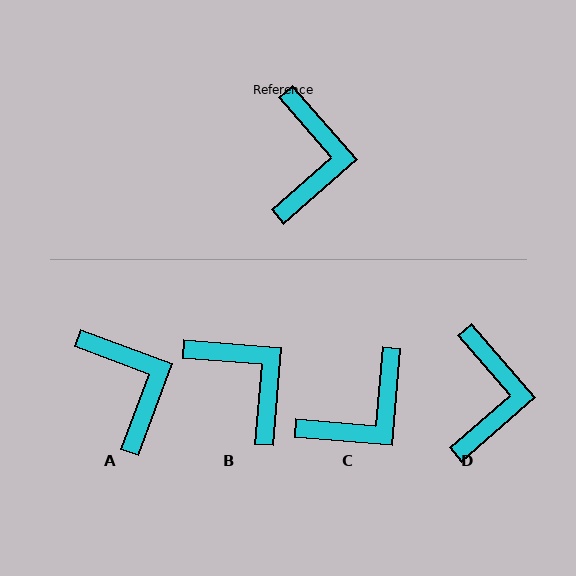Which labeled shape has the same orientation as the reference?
D.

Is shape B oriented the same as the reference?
No, it is off by about 44 degrees.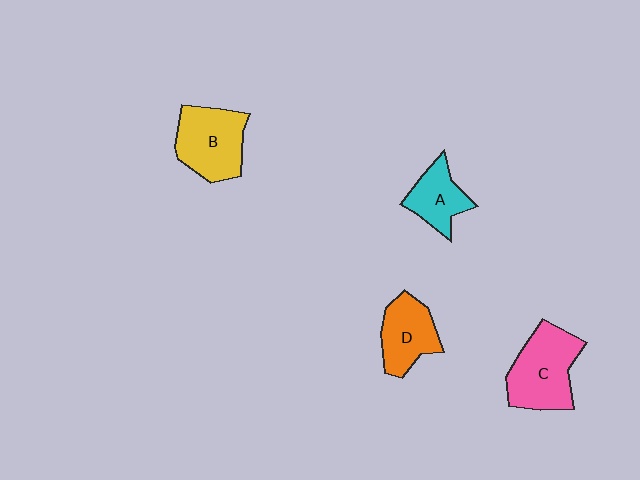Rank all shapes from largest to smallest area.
From largest to smallest: C (pink), B (yellow), D (orange), A (cyan).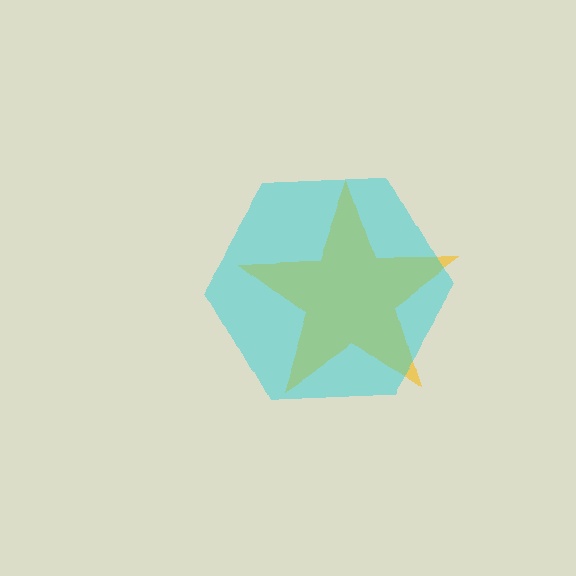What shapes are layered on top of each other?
The layered shapes are: a yellow star, a cyan hexagon.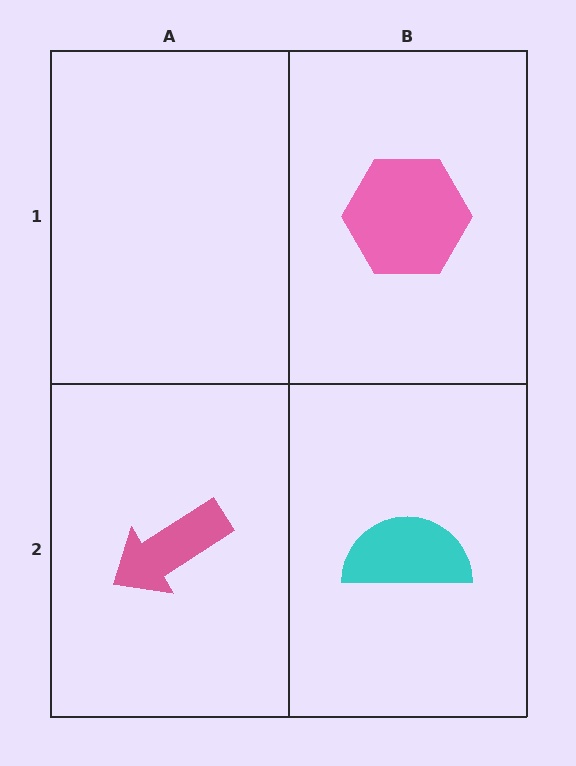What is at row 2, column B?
A cyan semicircle.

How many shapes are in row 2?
2 shapes.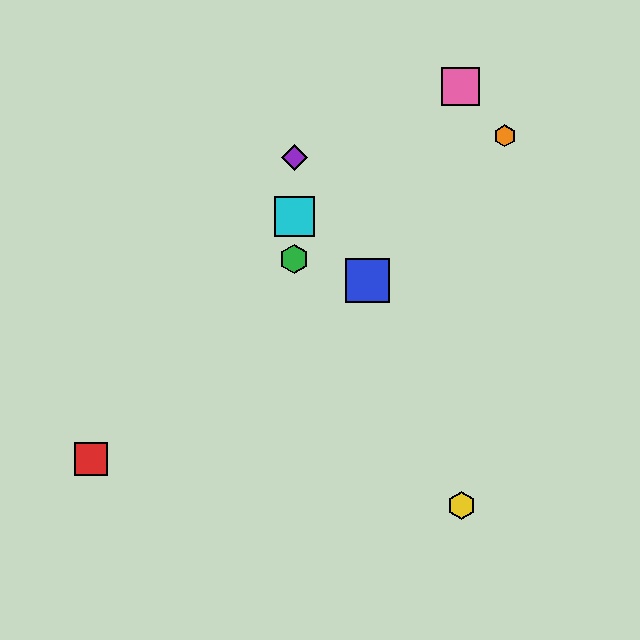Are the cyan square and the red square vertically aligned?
No, the cyan square is at x≈294 and the red square is at x≈91.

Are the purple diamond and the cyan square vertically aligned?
Yes, both are at x≈294.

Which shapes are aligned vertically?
The green hexagon, the purple diamond, the cyan square are aligned vertically.